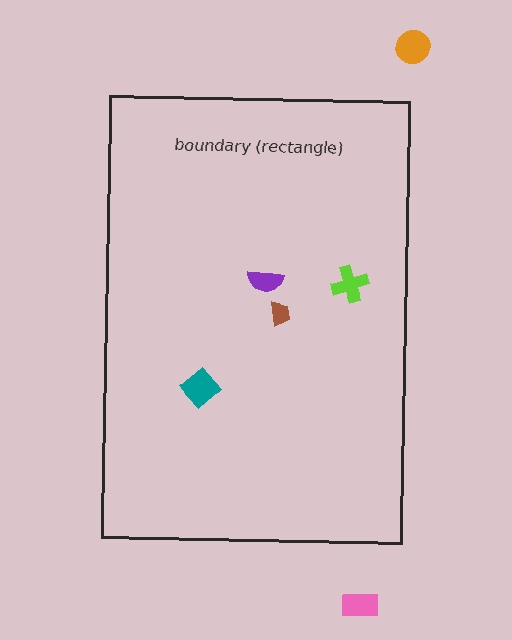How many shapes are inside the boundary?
4 inside, 2 outside.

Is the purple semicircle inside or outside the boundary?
Inside.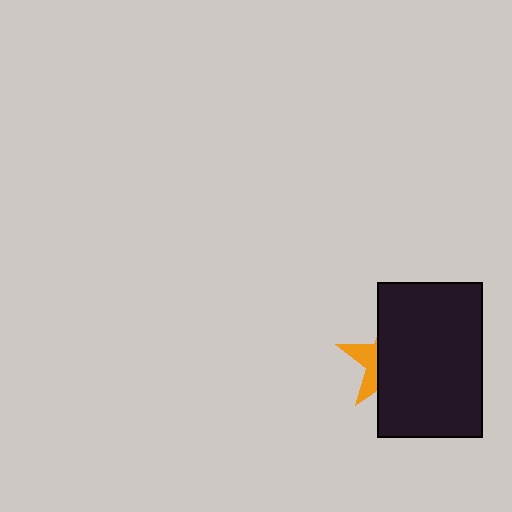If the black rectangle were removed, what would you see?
You would see the complete orange star.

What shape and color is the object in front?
The object in front is a black rectangle.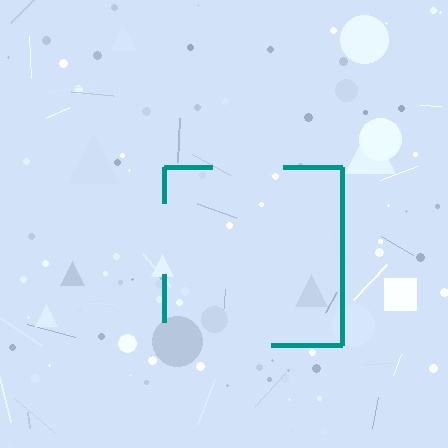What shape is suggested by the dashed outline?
The dashed outline suggests a square.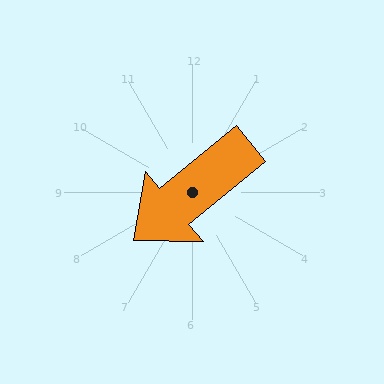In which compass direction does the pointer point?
Southwest.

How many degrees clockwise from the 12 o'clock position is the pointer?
Approximately 230 degrees.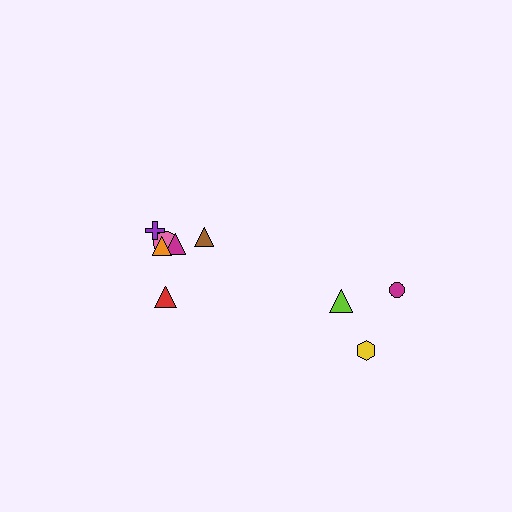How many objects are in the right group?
There are 3 objects.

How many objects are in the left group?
There are 6 objects.